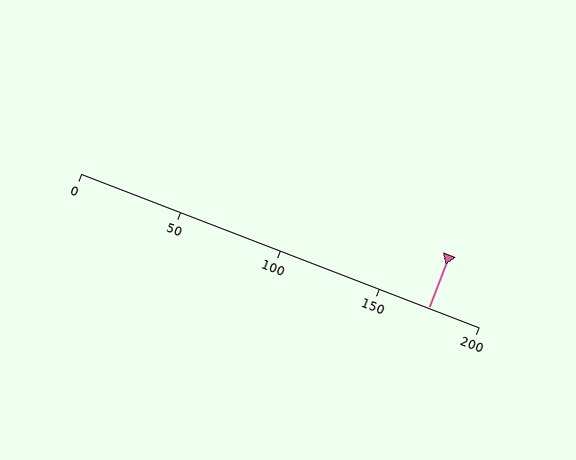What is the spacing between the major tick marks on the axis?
The major ticks are spaced 50 apart.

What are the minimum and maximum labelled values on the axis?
The axis runs from 0 to 200.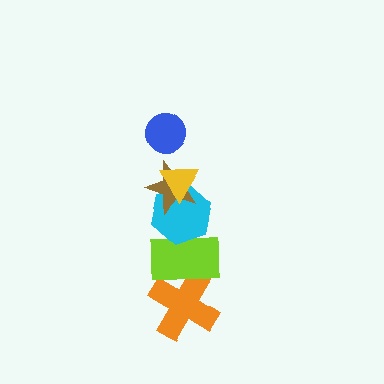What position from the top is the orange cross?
The orange cross is 6th from the top.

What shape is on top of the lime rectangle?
The cyan hexagon is on top of the lime rectangle.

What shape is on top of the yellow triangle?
The blue circle is on top of the yellow triangle.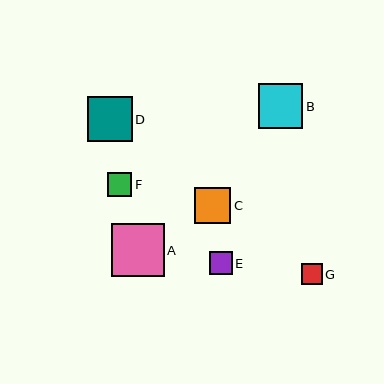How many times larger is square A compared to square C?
Square A is approximately 1.5 times the size of square C.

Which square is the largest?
Square A is the largest with a size of approximately 53 pixels.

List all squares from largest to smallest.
From largest to smallest: A, B, D, C, F, E, G.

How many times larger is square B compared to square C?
Square B is approximately 1.2 times the size of square C.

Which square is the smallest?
Square G is the smallest with a size of approximately 21 pixels.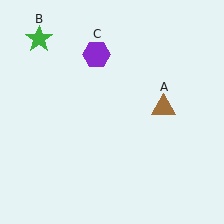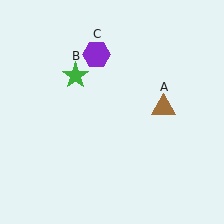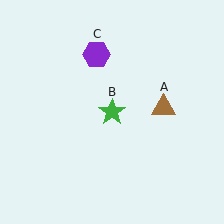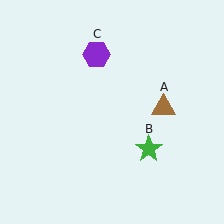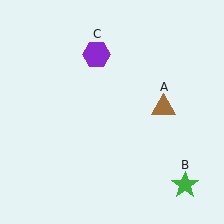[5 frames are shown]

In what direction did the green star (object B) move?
The green star (object B) moved down and to the right.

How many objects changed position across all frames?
1 object changed position: green star (object B).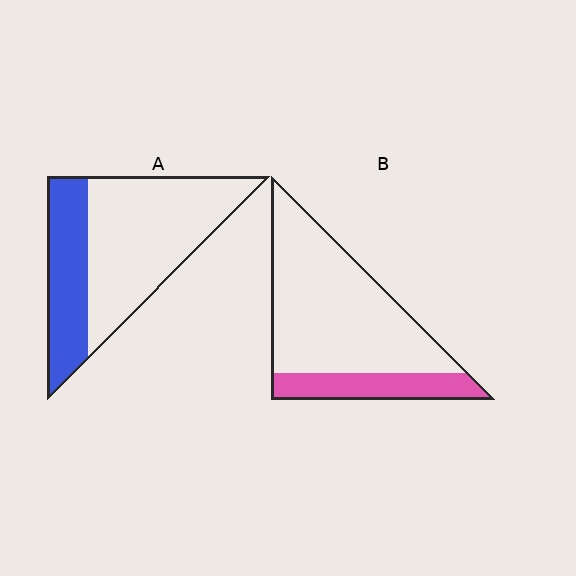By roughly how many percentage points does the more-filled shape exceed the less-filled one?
By roughly 10 percentage points (A over B).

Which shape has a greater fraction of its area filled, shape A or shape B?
Shape A.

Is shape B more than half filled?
No.